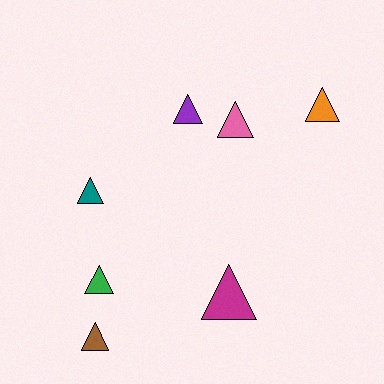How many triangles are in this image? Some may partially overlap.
There are 7 triangles.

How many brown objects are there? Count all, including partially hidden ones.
There is 1 brown object.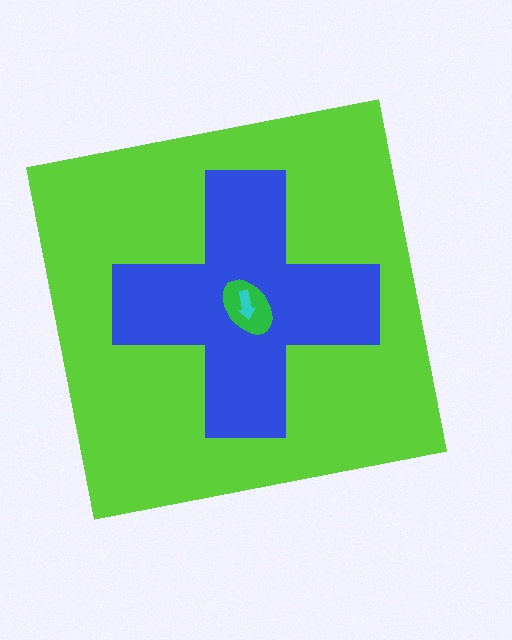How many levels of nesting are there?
4.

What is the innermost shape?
The cyan arrow.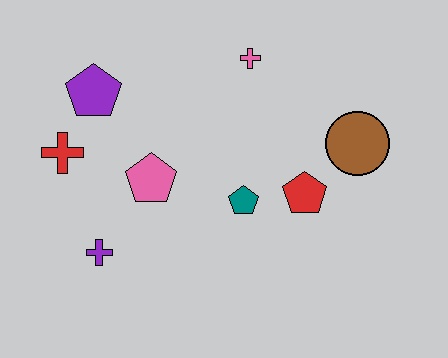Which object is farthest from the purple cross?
The brown circle is farthest from the purple cross.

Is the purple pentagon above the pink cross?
No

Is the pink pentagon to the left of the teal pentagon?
Yes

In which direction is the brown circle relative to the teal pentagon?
The brown circle is to the right of the teal pentagon.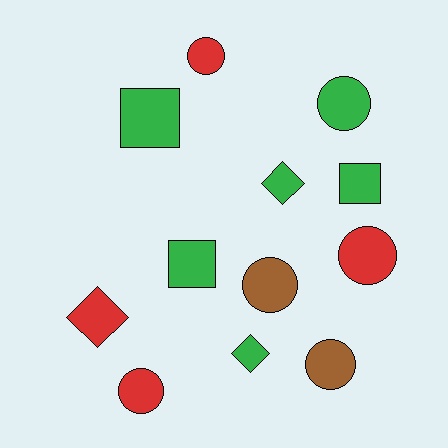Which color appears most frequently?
Green, with 6 objects.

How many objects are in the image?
There are 12 objects.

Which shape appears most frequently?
Circle, with 6 objects.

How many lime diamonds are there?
There are no lime diamonds.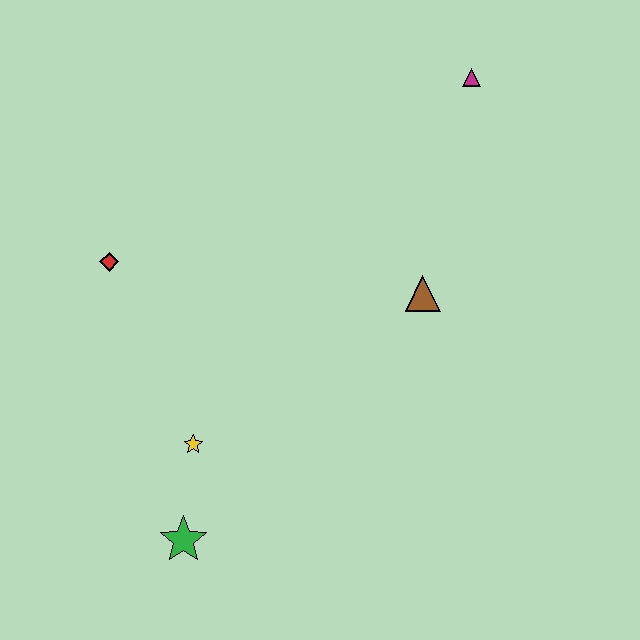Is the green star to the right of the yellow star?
No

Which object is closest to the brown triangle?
The magenta triangle is closest to the brown triangle.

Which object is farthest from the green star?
The magenta triangle is farthest from the green star.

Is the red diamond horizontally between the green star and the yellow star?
No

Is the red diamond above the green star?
Yes